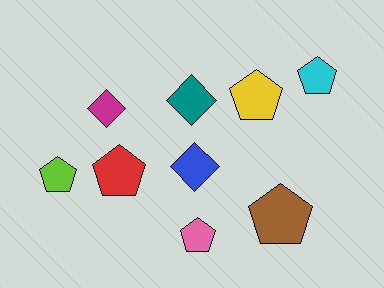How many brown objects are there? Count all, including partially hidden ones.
There is 1 brown object.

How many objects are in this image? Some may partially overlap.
There are 9 objects.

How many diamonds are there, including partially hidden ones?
There are 3 diamonds.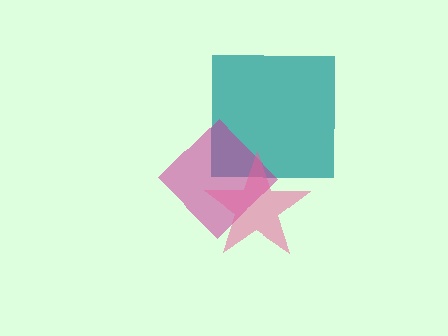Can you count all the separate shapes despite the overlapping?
Yes, there are 3 separate shapes.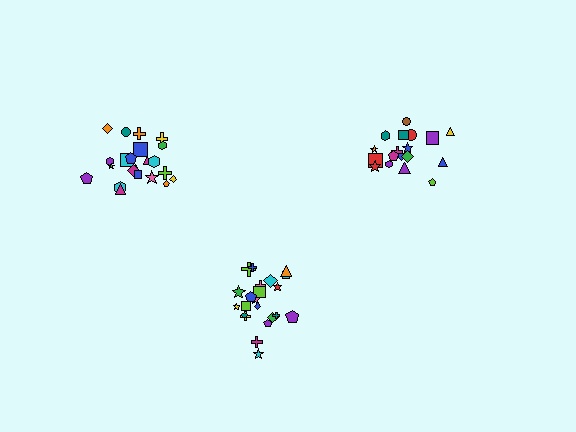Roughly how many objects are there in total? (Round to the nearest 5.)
Roughly 60 objects in total.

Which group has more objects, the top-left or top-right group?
The top-left group.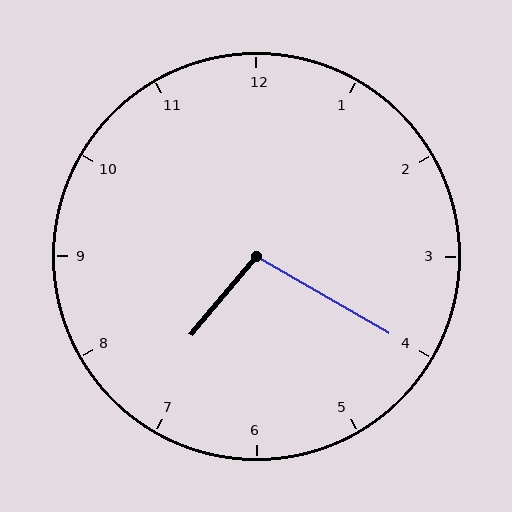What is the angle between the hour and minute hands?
Approximately 100 degrees.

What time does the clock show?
7:20.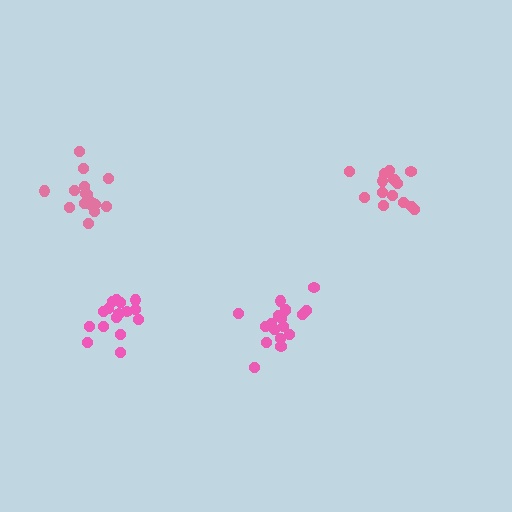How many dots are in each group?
Group 1: 16 dots, Group 2: 15 dots, Group 3: 16 dots, Group 4: 18 dots (65 total).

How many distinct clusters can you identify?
There are 4 distinct clusters.